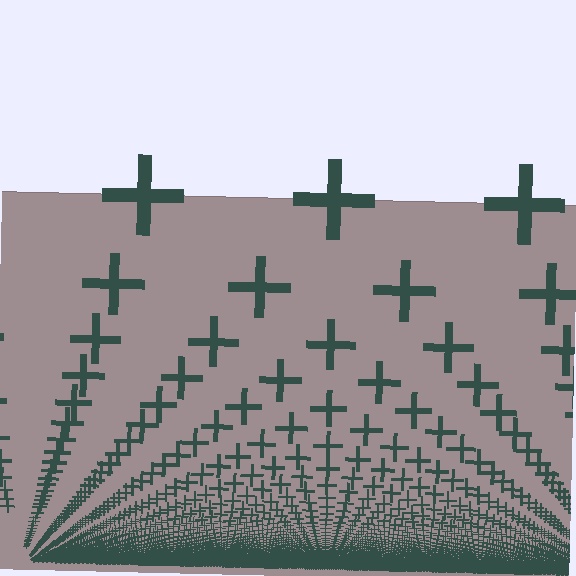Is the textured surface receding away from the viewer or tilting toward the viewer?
The surface appears to tilt toward the viewer. Texture elements get larger and sparser toward the top.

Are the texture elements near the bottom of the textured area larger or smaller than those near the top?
Smaller. The gradient is inverted — elements near the bottom are smaller and denser.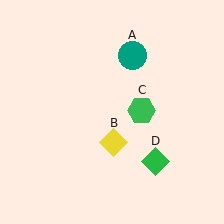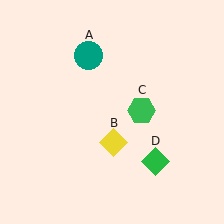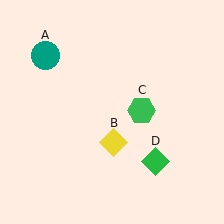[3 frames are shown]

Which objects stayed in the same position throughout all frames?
Yellow diamond (object B) and green hexagon (object C) and green diamond (object D) remained stationary.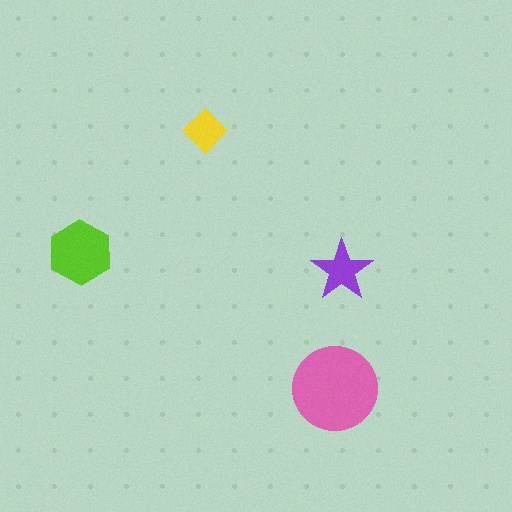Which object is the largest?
The pink circle.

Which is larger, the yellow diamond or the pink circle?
The pink circle.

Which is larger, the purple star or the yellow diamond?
The purple star.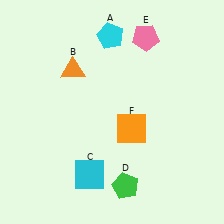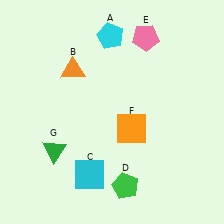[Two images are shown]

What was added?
A green triangle (G) was added in Image 2.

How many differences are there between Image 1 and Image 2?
There is 1 difference between the two images.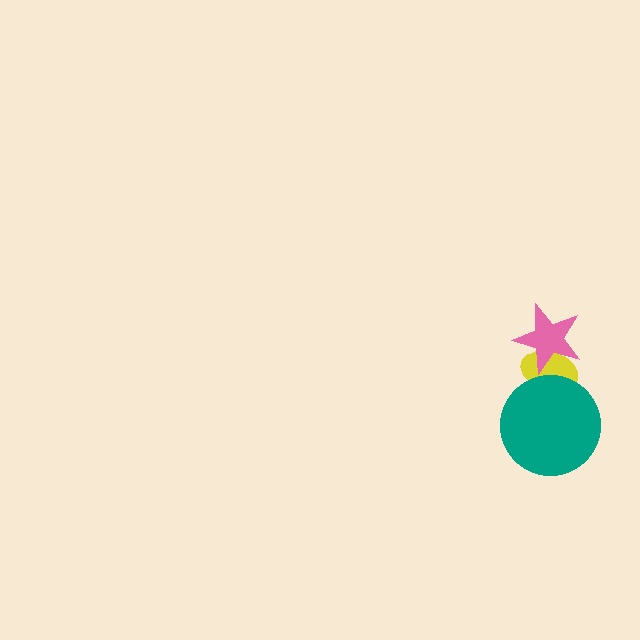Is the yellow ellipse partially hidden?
Yes, it is partially covered by another shape.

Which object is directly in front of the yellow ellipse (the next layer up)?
The teal circle is directly in front of the yellow ellipse.